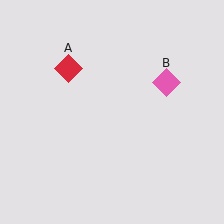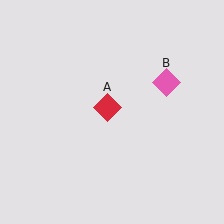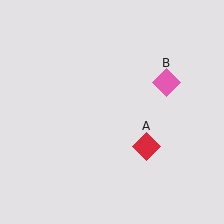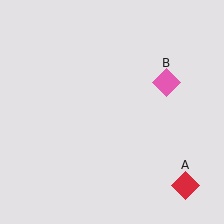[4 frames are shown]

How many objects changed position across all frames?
1 object changed position: red diamond (object A).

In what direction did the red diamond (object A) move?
The red diamond (object A) moved down and to the right.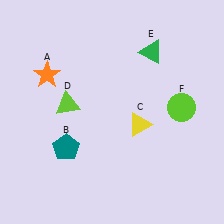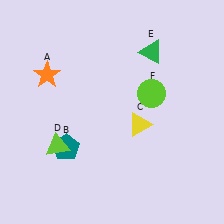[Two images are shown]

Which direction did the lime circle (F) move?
The lime circle (F) moved left.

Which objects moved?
The objects that moved are: the lime triangle (D), the lime circle (F).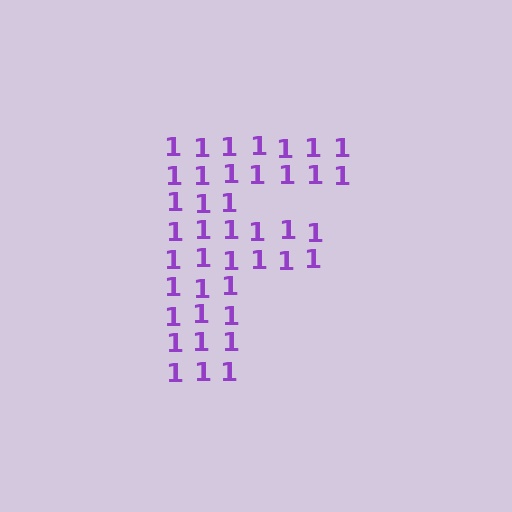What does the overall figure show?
The overall figure shows the letter F.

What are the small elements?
The small elements are digit 1's.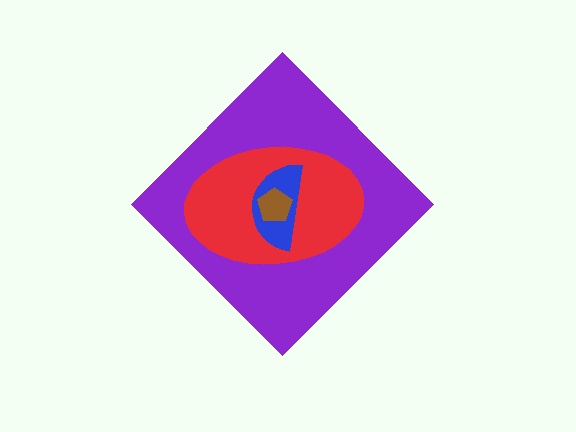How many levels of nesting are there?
4.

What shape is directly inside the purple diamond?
The red ellipse.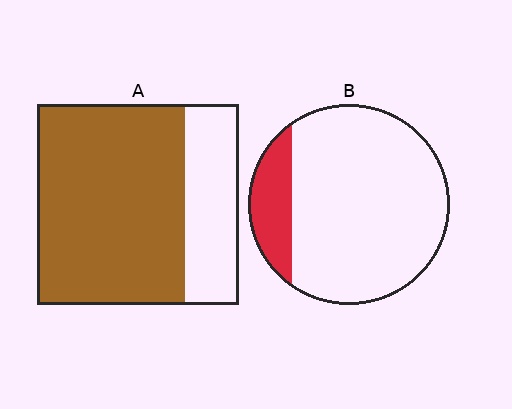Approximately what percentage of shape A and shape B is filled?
A is approximately 75% and B is approximately 15%.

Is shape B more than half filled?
No.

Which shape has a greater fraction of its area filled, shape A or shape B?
Shape A.